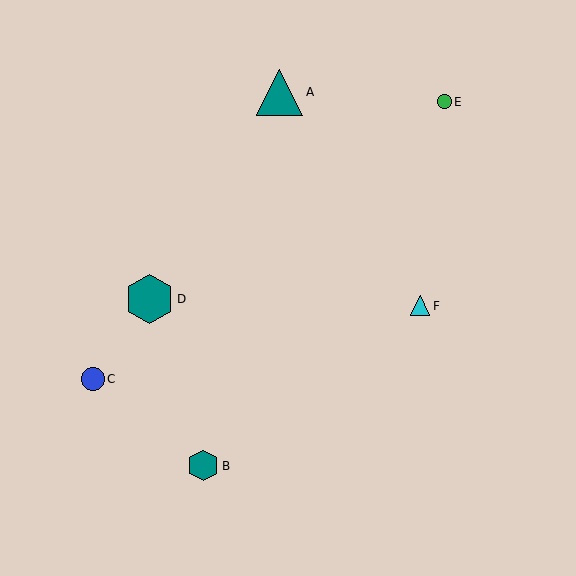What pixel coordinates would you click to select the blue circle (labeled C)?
Click at (93, 379) to select the blue circle C.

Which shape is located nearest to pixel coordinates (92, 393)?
The blue circle (labeled C) at (93, 379) is nearest to that location.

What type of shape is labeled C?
Shape C is a blue circle.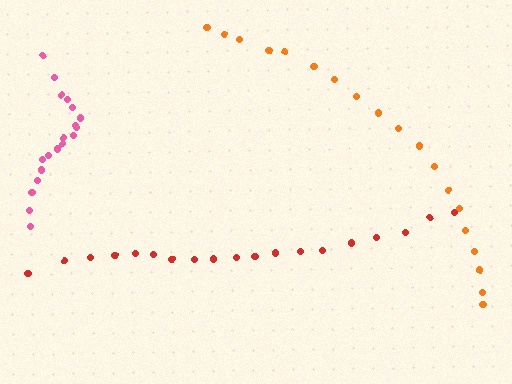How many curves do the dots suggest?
There are 3 distinct paths.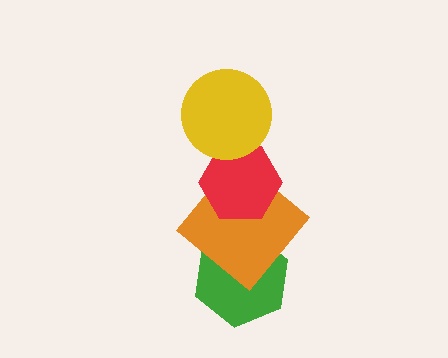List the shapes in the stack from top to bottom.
From top to bottom: the yellow circle, the red hexagon, the orange diamond, the green hexagon.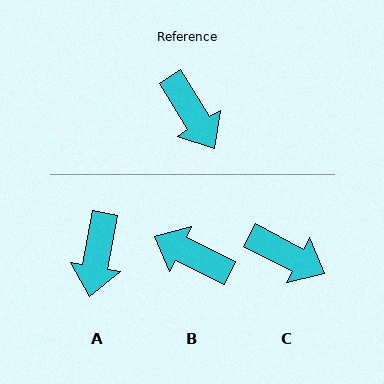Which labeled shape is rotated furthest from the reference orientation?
B, about 147 degrees away.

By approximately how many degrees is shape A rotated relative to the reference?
Approximately 42 degrees clockwise.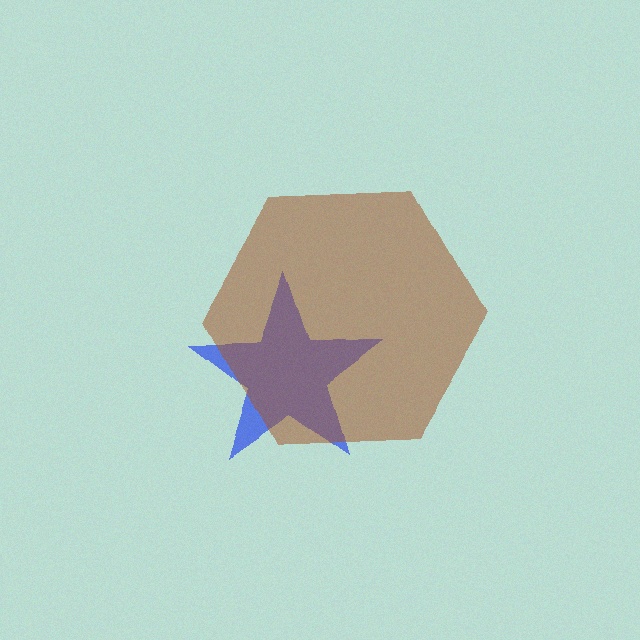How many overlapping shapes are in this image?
There are 2 overlapping shapes in the image.